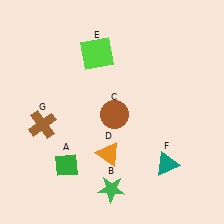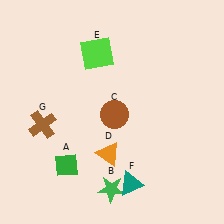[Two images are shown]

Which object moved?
The teal triangle (F) moved left.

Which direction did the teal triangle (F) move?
The teal triangle (F) moved left.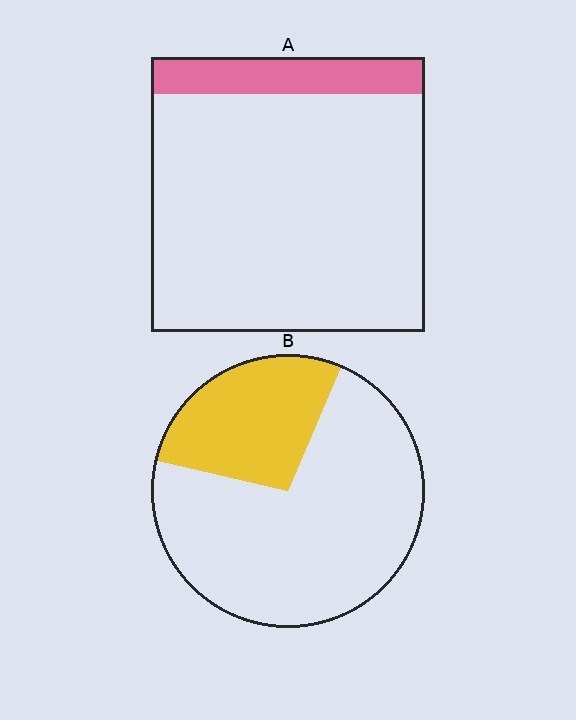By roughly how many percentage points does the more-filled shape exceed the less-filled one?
By roughly 15 percentage points (B over A).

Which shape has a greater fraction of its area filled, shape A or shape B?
Shape B.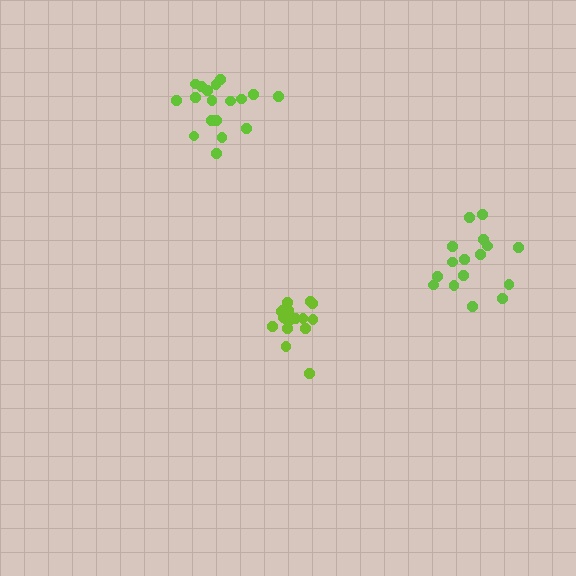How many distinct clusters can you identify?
There are 3 distinct clusters.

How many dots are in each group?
Group 1: 17 dots, Group 2: 18 dots, Group 3: 16 dots (51 total).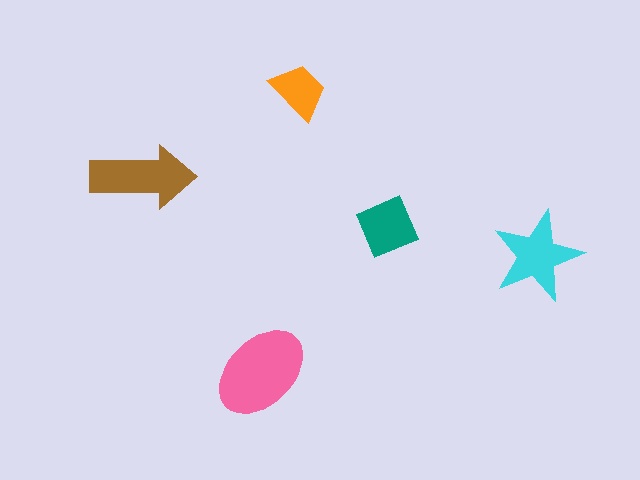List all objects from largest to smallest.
The pink ellipse, the brown arrow, the cyan star, the teal square, the orange trapezoid.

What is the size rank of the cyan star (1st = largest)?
3rd.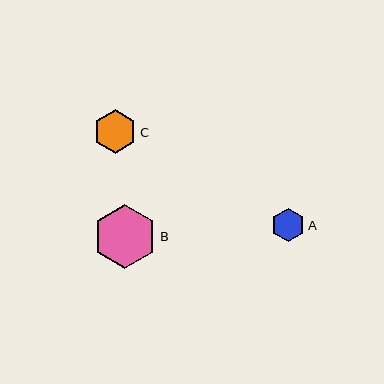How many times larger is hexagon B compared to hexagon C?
Hexagon B is approximately 1.5 times the size of hexagon C.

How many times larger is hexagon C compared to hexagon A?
Hexagon C is approximately 1.3 times the size of hexagon A.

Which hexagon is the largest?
Hexagon B is the largest with a size of approximately 64 pixels.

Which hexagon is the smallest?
Hexagon A is the smallest with a size of approximately 33 pixels.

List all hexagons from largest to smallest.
From largest to smallest: B, C, A.